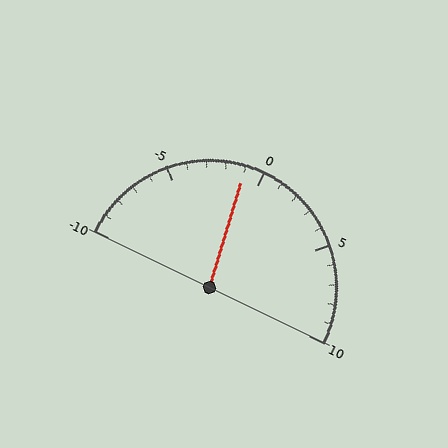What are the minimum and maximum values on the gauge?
The gauge ranges from -10 to 10.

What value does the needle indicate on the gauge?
The needle indicates approximately -1.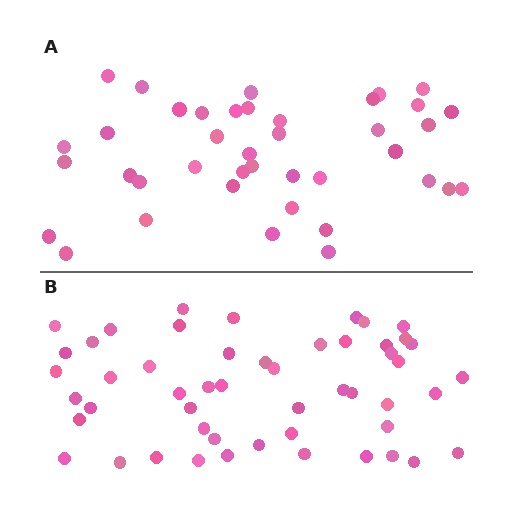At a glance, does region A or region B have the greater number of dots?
Region B (the bottom region) has more dots.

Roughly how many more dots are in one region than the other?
Region B has roughly 12 or so more dots than region A.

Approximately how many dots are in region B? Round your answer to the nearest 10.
About 50 dots. (The exact count is 51, which rounds to 50.)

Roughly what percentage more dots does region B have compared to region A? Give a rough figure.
About 30% more.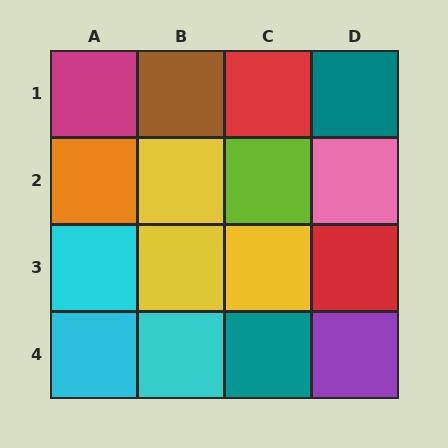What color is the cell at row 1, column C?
Red.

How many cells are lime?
1 cell is lime.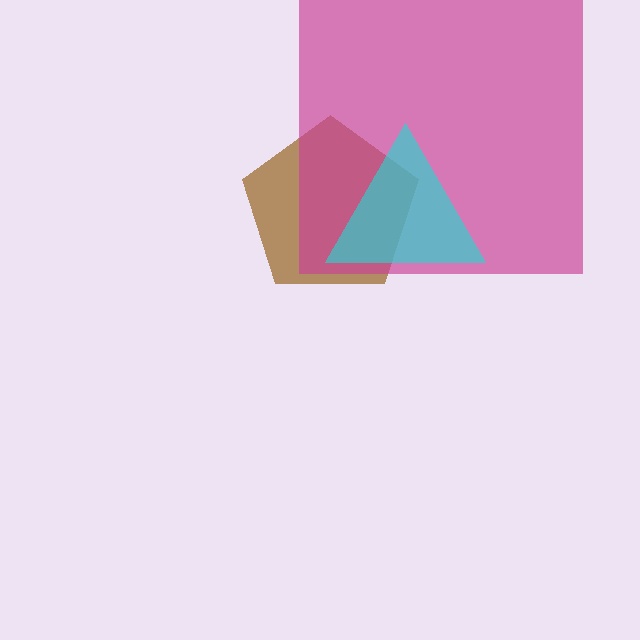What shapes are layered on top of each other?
The layered shapes are: a brown pentagon, a magenta square, a cyan triangle.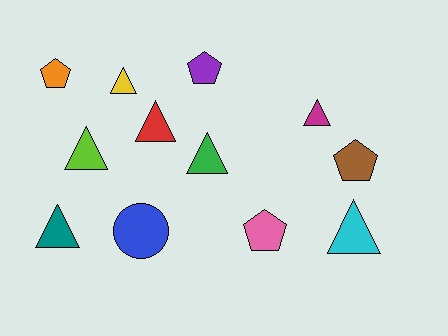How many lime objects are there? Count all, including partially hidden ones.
There is 1 lime object.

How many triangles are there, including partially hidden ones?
There are 7 triangles.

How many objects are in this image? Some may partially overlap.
There are 12 objects.